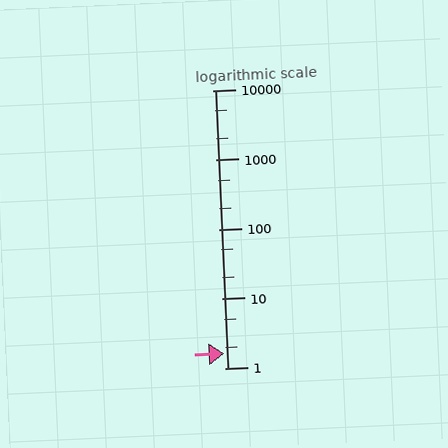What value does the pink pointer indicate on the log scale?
The pointer indicates approximately 1.6.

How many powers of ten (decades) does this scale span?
The scale spans 4 decades, from 1 to 10000.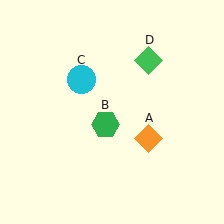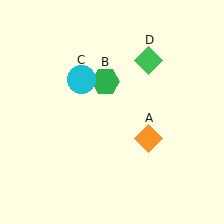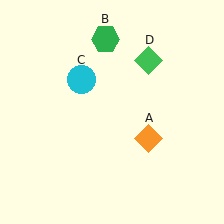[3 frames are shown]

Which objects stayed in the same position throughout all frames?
Orange diamond (object A) and cyan circle (object C) and green diamond (object D) remained stationary.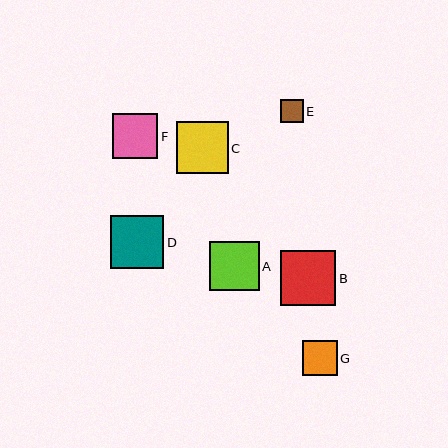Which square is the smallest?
Square E is the smallest with a size of approximately 23 pixels.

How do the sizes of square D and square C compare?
Square D and square C are approximately the same size.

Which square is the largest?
Square B is the largest with a size of approximately 55 pixels.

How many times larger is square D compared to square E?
Square D is approximately 2.3 times the size of square E.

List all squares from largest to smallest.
From largest to smallest: B, D, C, A, F, G, E.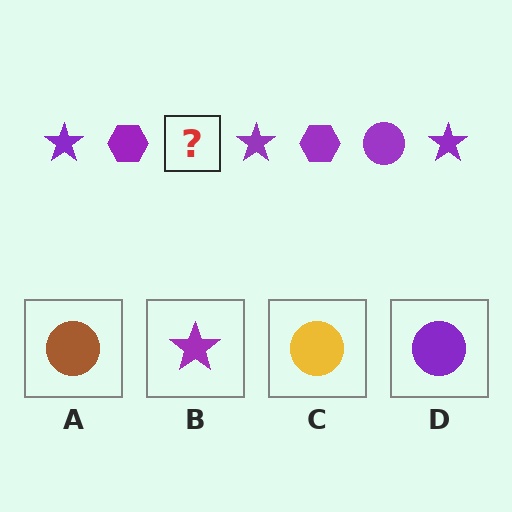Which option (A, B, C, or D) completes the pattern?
D.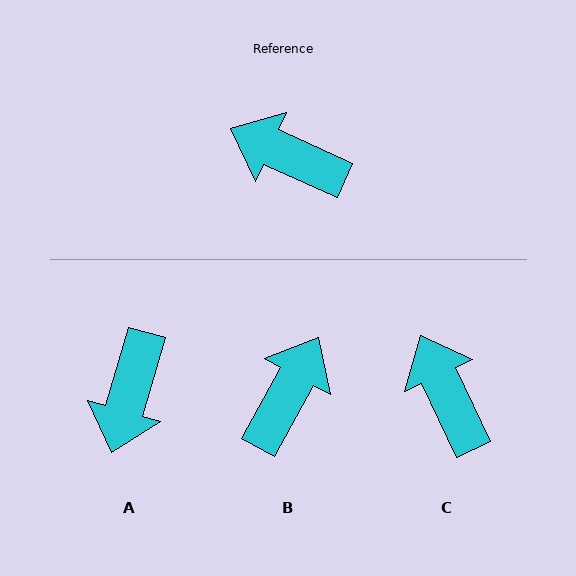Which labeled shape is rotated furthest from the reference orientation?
A, about 98 degrees away.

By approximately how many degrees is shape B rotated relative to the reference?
Approximately 94 degrees clockwise.